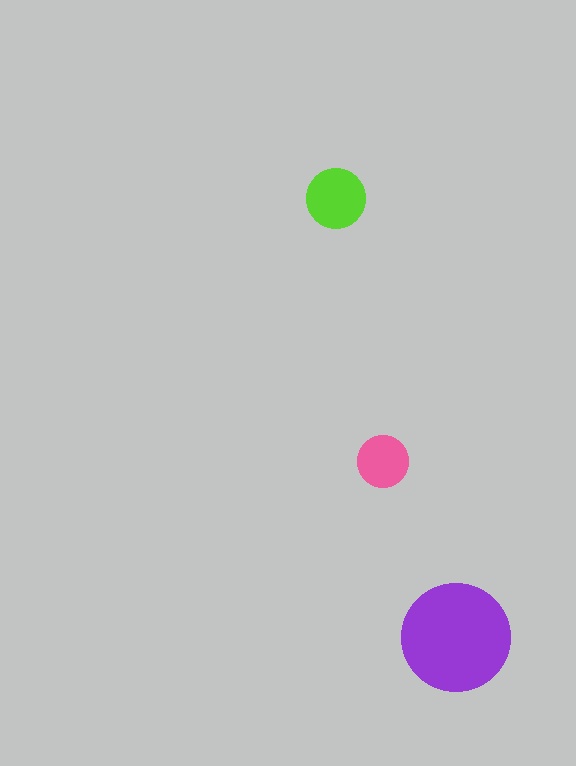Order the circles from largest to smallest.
the purple one, the lime one, the pink one.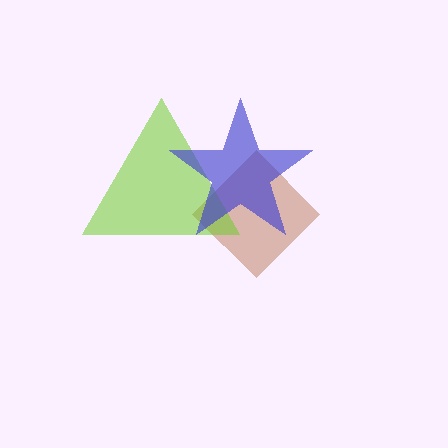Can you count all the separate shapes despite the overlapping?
Yes, there are 3 separate shapes.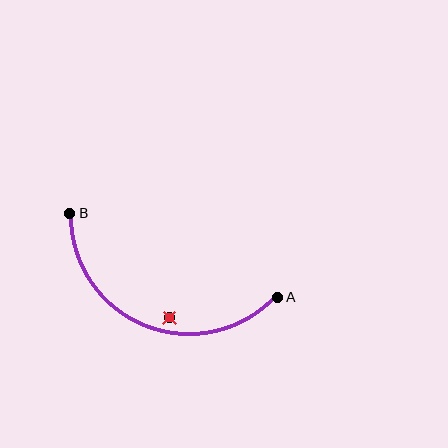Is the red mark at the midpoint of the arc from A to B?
No — the red mark does not lie on the arc at all. It sits slightly inside the curve.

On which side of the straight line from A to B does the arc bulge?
The arc bulges below the straight line connecting A and B.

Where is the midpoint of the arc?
The arc midpoint is the point on the curve farthest from the straight line joining A and B. It sits below that line.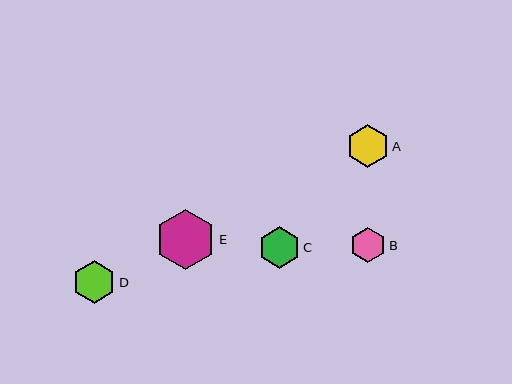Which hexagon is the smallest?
Hexagon B is the smallest with a size of approximately 35 pixels.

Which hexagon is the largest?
Hexagon E is the largest with a size of approximately 60 pixels.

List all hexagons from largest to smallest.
From largest to smallest: E, D, A, C, B.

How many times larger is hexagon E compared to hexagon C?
Hexagon E is approximately 1.4 times the size of hexagon C.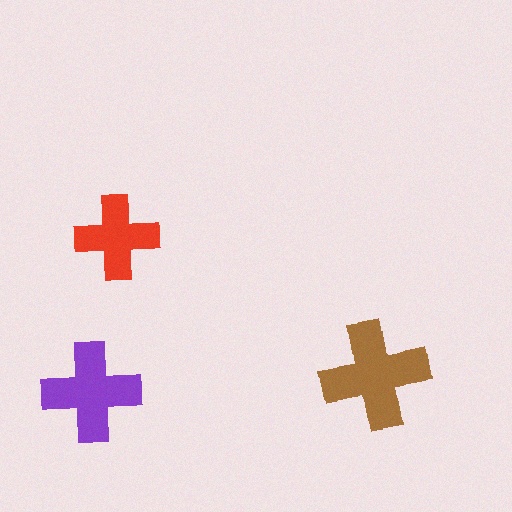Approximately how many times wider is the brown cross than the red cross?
About 1.5 times wider.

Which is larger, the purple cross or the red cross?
The purple one.